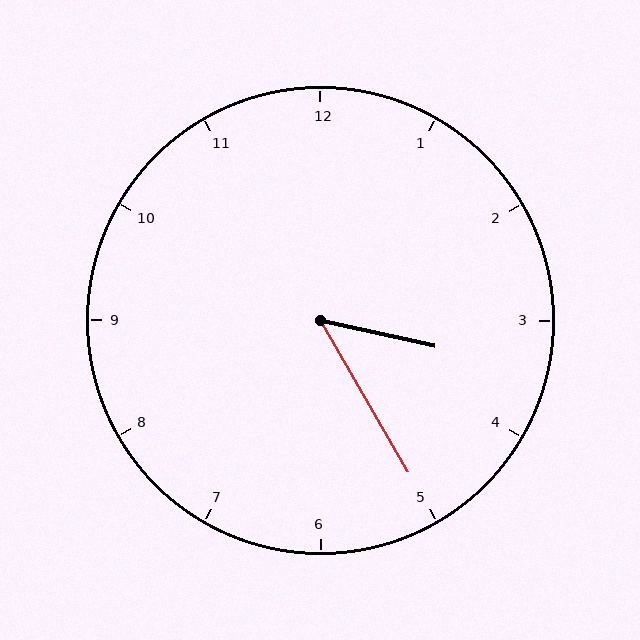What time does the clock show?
3:25.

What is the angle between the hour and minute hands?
Approximately 48 degrees.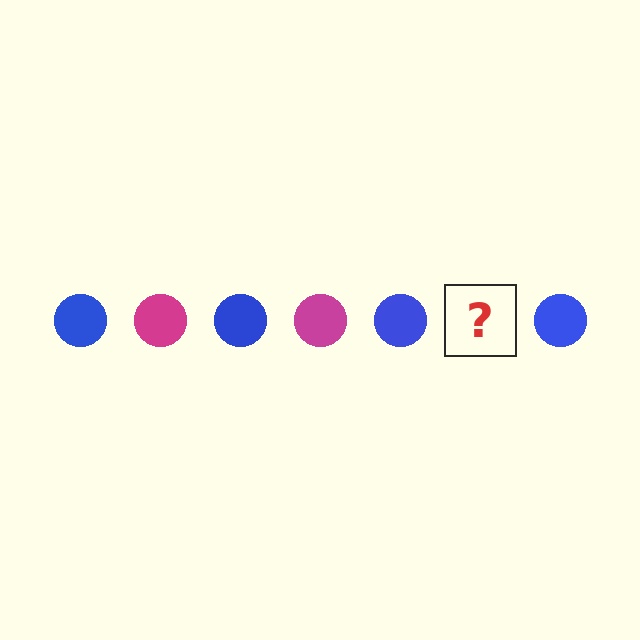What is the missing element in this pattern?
The missing element is a magenta circle.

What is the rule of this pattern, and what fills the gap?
The rule is that the pattern cycles through blue, magenta circles. The gap should be filled with a magenta circle.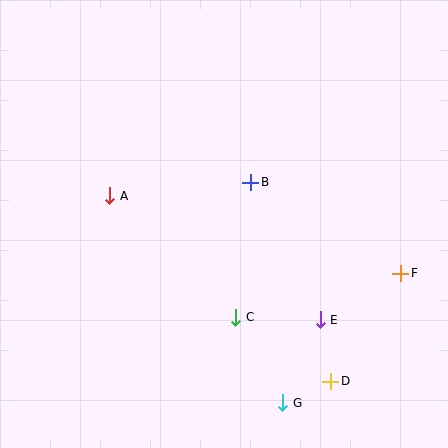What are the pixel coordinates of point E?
Point E is at (320, 320).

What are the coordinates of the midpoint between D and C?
The midpoint between D and C is at (283, 349).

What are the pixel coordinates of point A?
Point A is at (110, 196).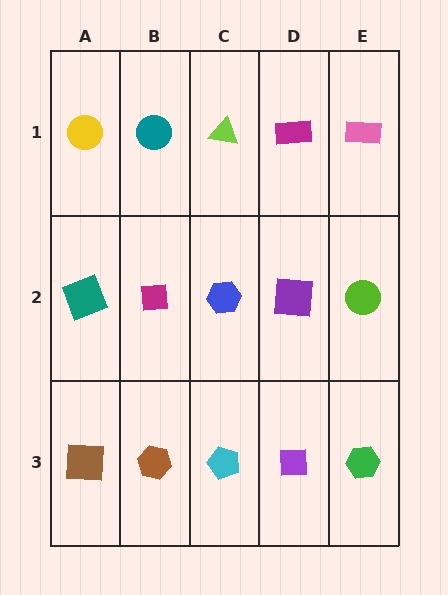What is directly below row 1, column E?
A lime circle.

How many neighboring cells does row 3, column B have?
3.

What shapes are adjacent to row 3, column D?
A purple square (row 2, column D), a cyan pentagon (row 3, column C), a green hexagon (row 3, column E).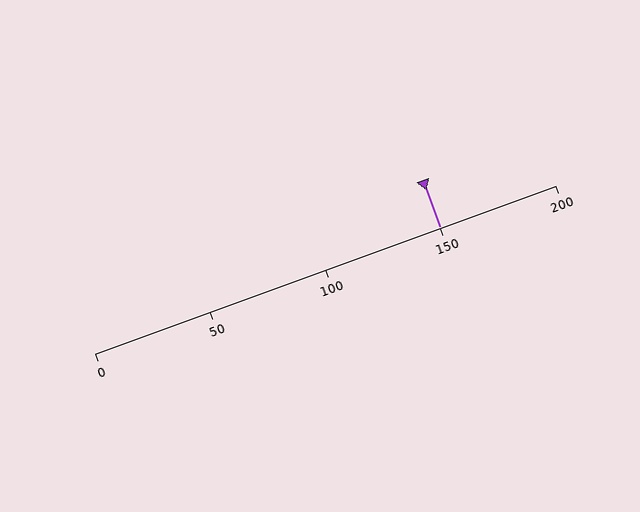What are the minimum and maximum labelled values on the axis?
The axis runs from 0 to 200.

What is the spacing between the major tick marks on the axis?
The major ticks are spaced 50 apart.